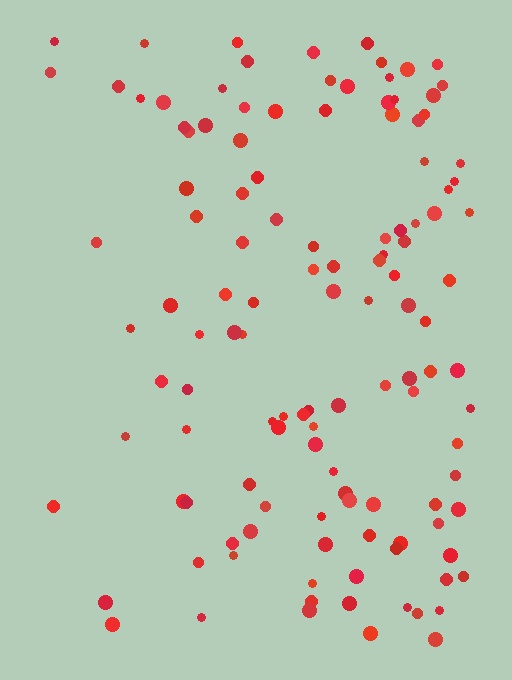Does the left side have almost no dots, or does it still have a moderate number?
Still a moderate number, just noticeably fewer than the right.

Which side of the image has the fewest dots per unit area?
The left.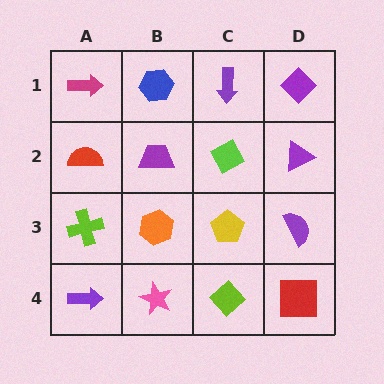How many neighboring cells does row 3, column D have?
3.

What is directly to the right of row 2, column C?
A purple triangle.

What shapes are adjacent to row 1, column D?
A purple triangle (row 2, column D), a purple arrow (row 1, column C).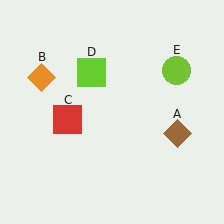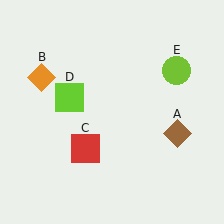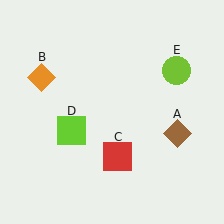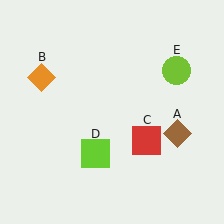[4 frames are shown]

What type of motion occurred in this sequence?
The red square (object C), lime square (object D) rotated counterclockwise around the center of the scene.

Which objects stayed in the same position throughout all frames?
Brown diamond (object A) and orange diamond (object B) and lime circle (object E) remained stationary.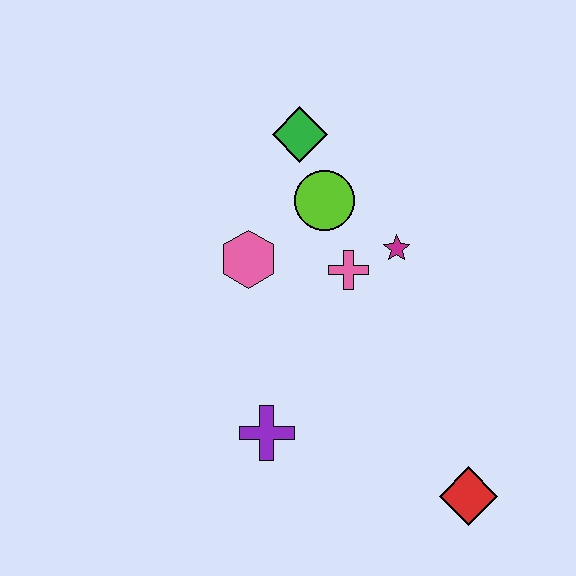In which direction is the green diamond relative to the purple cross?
The green diamond is above the purple cross.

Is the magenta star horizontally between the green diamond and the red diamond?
Yes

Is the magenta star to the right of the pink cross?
Yes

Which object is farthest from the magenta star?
The red diamond is farthest from the magenta star.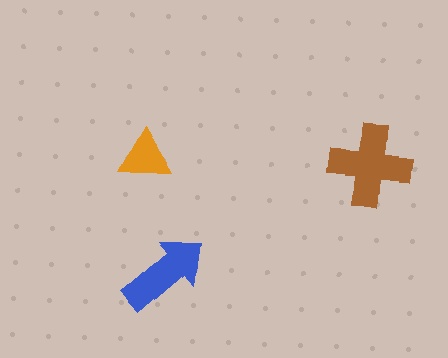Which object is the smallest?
The orange triangle.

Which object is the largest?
The brown cross.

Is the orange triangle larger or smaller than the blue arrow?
Smaller.